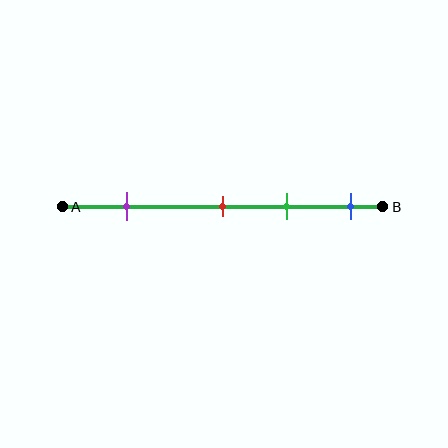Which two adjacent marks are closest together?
The red and green marks are the closest adjacent pair.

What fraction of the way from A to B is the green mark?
The green mark is approximately 70% (0.7) of the way from A to B.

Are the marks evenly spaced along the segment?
No, the marks are not evenly spaced.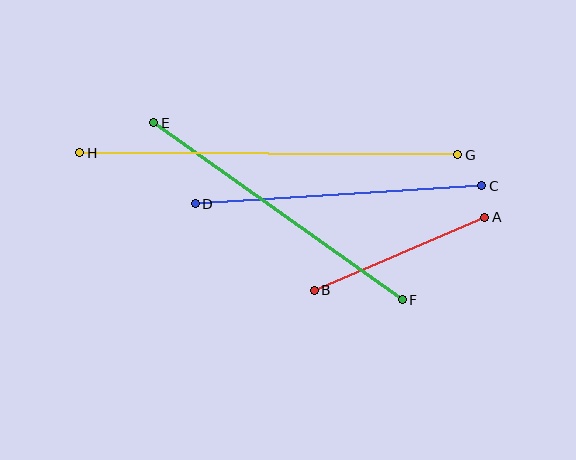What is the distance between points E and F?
The distance is approximately 305 pixels.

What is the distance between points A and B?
The distance is approximately 185 pixels.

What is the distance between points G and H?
The distance is approximately 378 pixels.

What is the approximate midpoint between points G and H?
The midpoint is at approximately (269, 154) pixels.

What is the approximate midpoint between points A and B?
The midpoint is at approximately (399, 254) pixels.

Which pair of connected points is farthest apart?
Points G and H are farthest apart.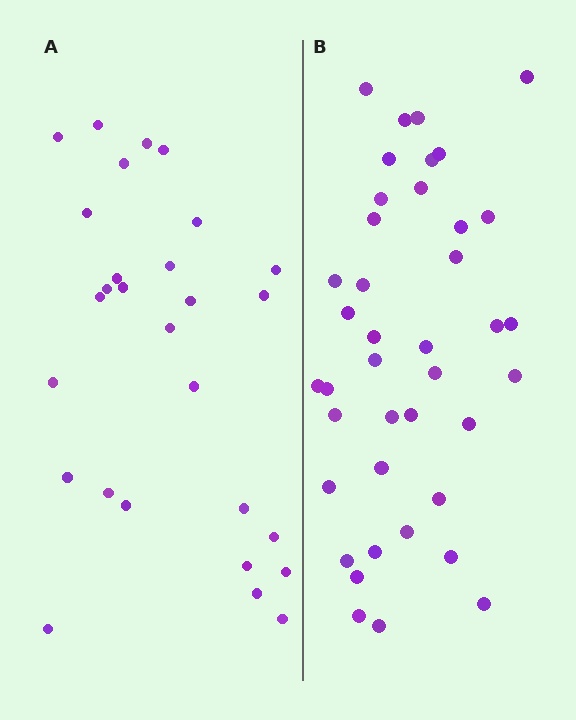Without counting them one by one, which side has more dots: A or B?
Region B (the right region) has more dots.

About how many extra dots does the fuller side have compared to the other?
Region B has roughly 12 or so more dots than region A.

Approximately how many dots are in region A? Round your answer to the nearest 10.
About 30 dots. (The exact count is 28, which rounds to 30.)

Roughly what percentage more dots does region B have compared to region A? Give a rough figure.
About 45% more.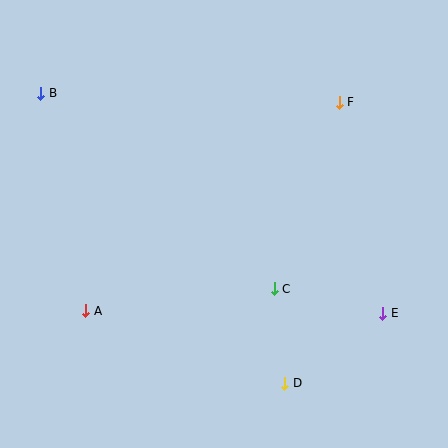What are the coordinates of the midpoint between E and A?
The midpoint between E and A is at (234, 312).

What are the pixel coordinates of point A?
Point A is at (86, 311).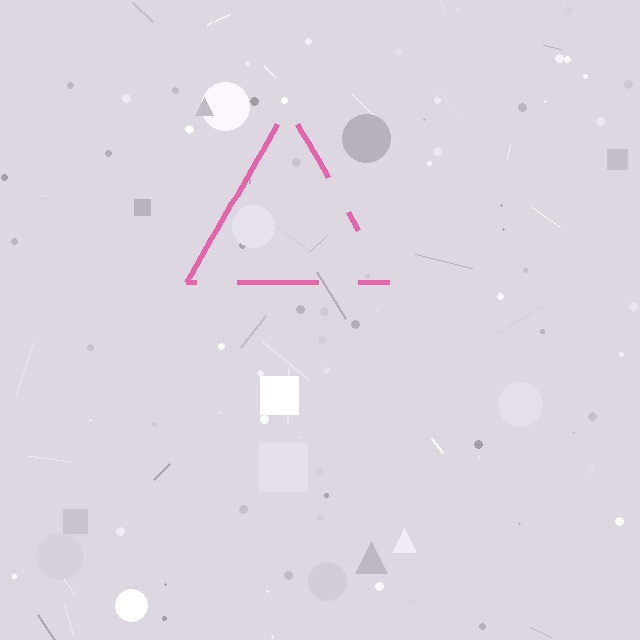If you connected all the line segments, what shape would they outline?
They would outline a triangle.